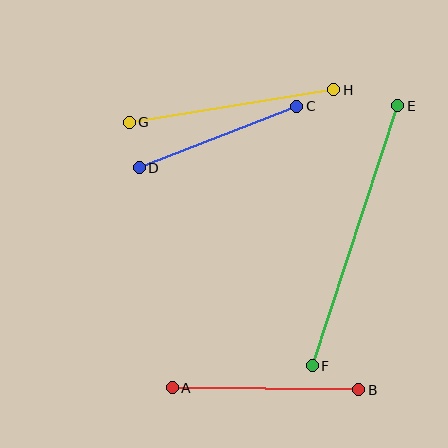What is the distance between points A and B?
The distance is approximately 187 pixels.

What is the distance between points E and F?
The distance is approximately 274 pixels.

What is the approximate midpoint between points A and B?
The midpoint is at approximately (265, 389) pixels.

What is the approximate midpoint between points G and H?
The midpoint is at approximately (232, 106) pixels.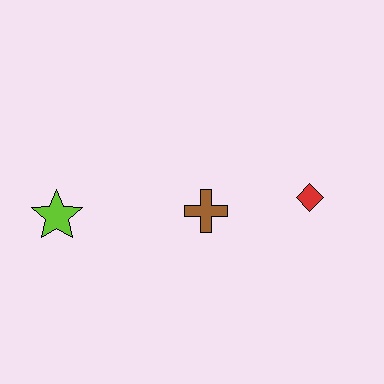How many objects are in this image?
There are 3 objects.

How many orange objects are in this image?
There are no orange objects.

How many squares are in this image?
There are no squares.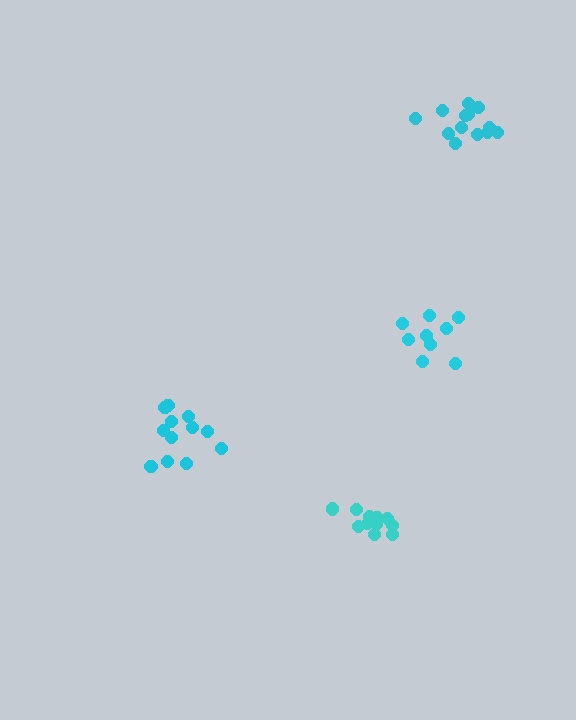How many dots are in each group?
Group 1: 13 dots, Group 2: 12 dots, Group 3: 9 dots, Group 4: 11 dots (45 total).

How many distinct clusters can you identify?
There are 4 distinct clusters.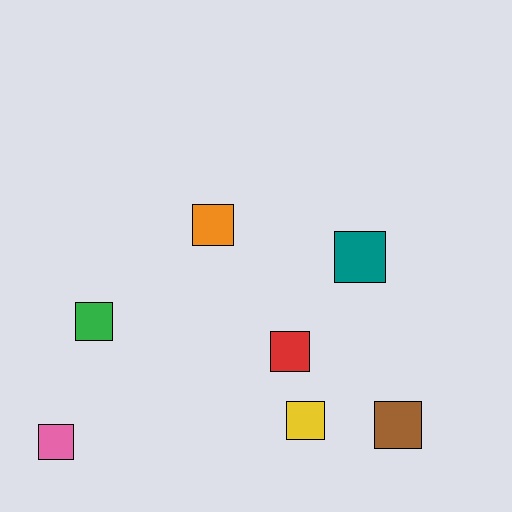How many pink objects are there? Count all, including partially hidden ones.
There is 1 pink object.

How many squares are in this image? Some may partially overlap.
There are 7 squares.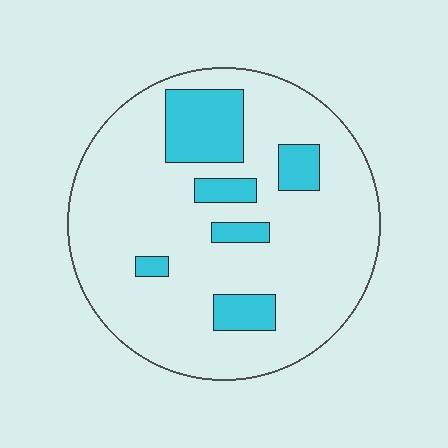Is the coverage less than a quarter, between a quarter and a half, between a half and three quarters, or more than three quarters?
Less than a quarter.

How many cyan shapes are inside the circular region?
6.